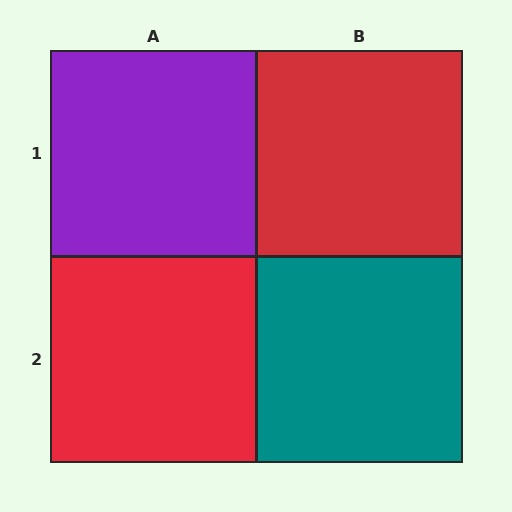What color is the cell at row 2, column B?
Teal.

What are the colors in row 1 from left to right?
Purple, red.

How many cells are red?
2 cells are red.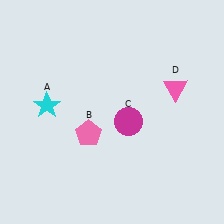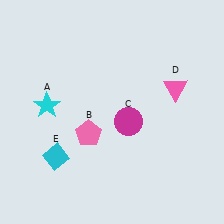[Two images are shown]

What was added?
A cyan diamond (E) was added in Image 2.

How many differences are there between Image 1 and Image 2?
There is 1 difference between the two images.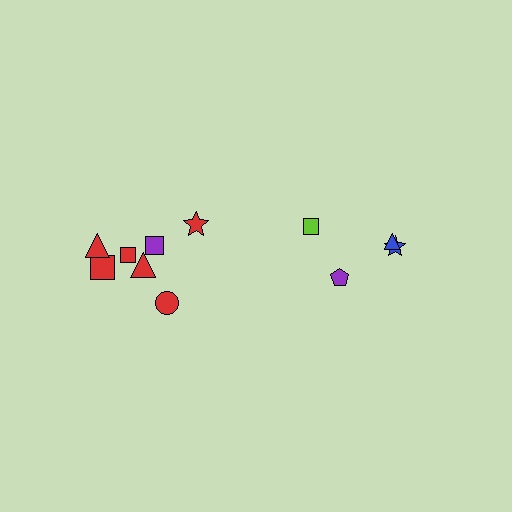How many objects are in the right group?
There are 4 objects.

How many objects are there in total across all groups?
There are 11 objects.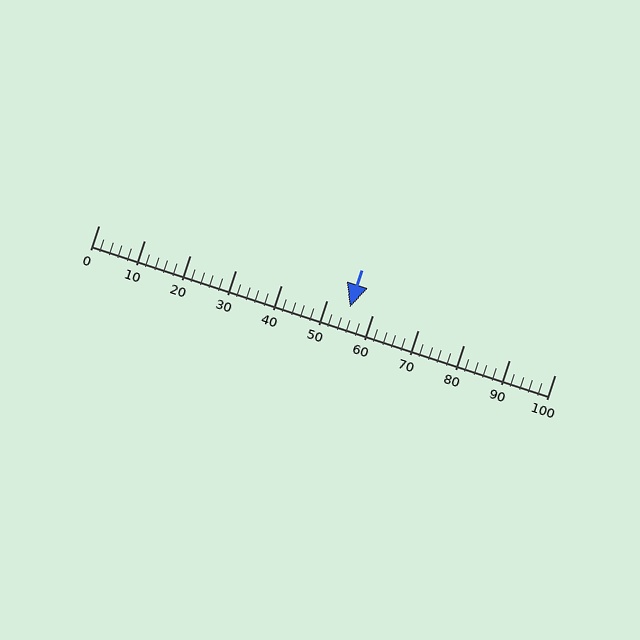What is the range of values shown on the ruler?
The ruler shows values from 0 to 100.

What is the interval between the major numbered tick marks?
The major tick marks are spaced 10 units apart.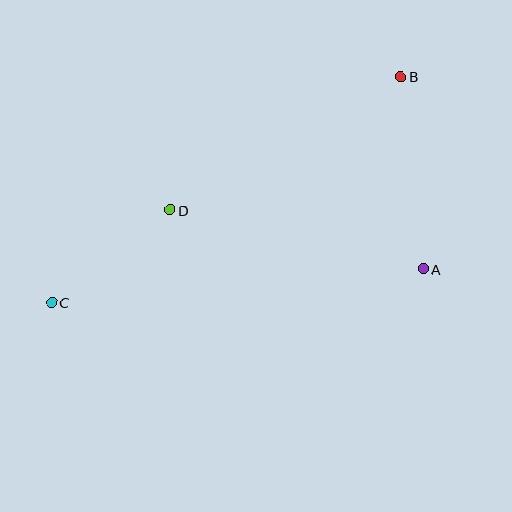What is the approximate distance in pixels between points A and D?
The distance between A and D is approximately 259 pixels.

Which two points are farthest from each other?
Points B and C are farthest from each other.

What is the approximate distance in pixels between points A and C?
The distance between A and C is approximately 373 pixels.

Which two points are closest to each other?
Points C and D are closest to each other.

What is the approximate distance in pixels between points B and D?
The distance between B and D is approximately 266 pixels.